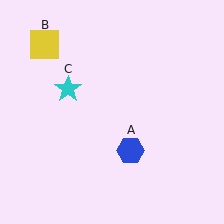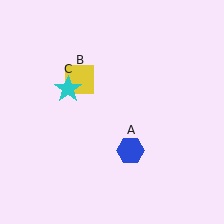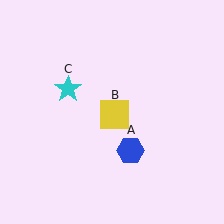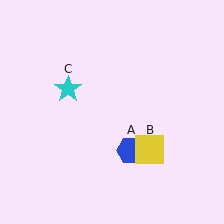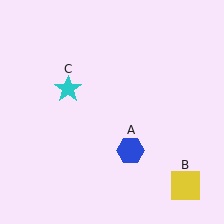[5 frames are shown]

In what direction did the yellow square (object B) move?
The yellow square (object B) moved down and to the right.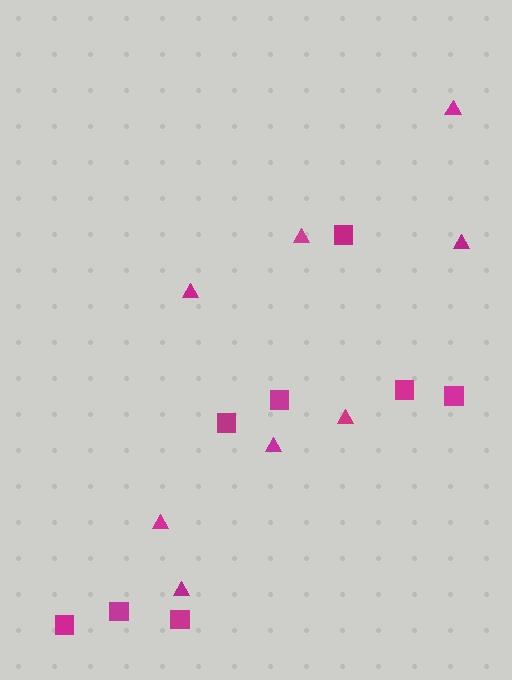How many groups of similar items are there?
There are 2 groups: one group of squares (8) and one group of triangles (8).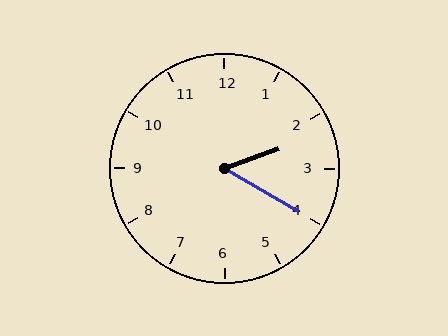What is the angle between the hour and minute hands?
Approximately 50 degrees.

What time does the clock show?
2:20.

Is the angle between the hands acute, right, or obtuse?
It is acute.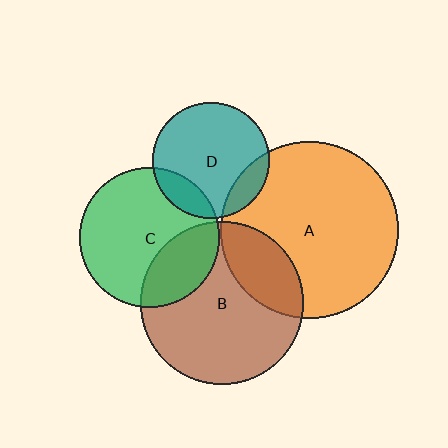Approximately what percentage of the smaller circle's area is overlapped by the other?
Approximately 25%.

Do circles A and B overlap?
Yes.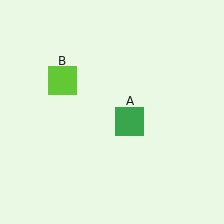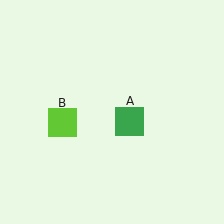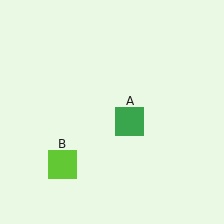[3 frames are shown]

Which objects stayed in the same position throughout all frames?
Green square (object A) remained stationary.